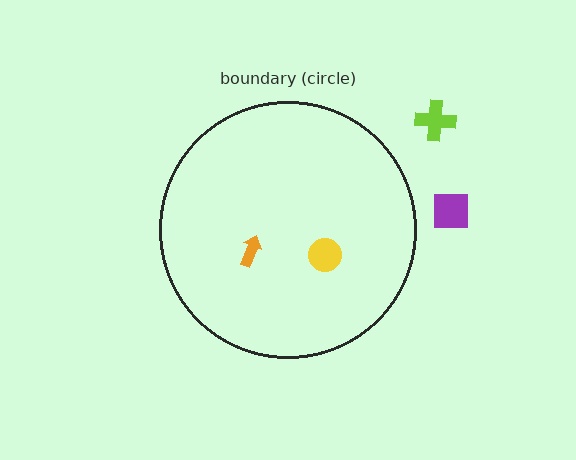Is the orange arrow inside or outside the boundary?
Inside.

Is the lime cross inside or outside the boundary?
Outside.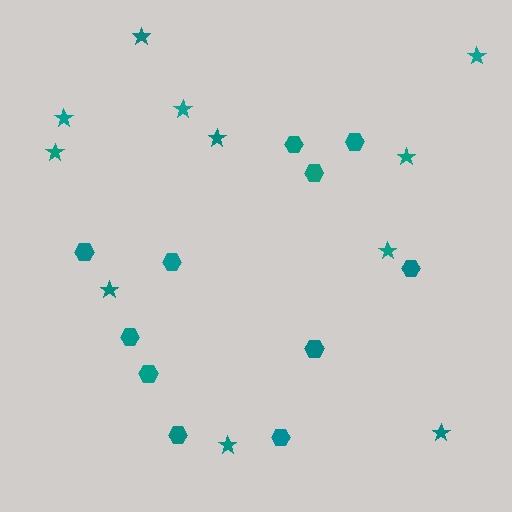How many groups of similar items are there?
There are 2 groups: one group of stars (11) and one group of hexagons (11).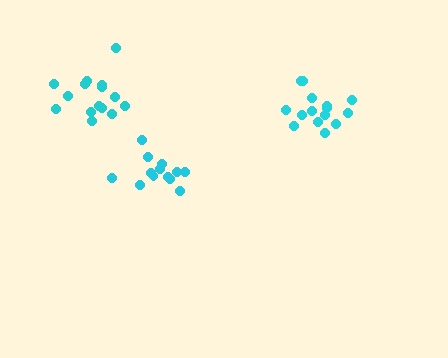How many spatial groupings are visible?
There are 3 spatial groupings.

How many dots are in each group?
Group 1: 15 dots, Group 2: 13 dots, Group 3: 15 dots (43 total).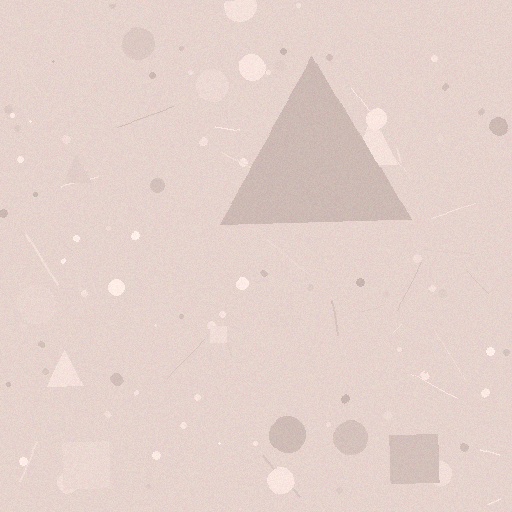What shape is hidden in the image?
A triangle is hidden in the image.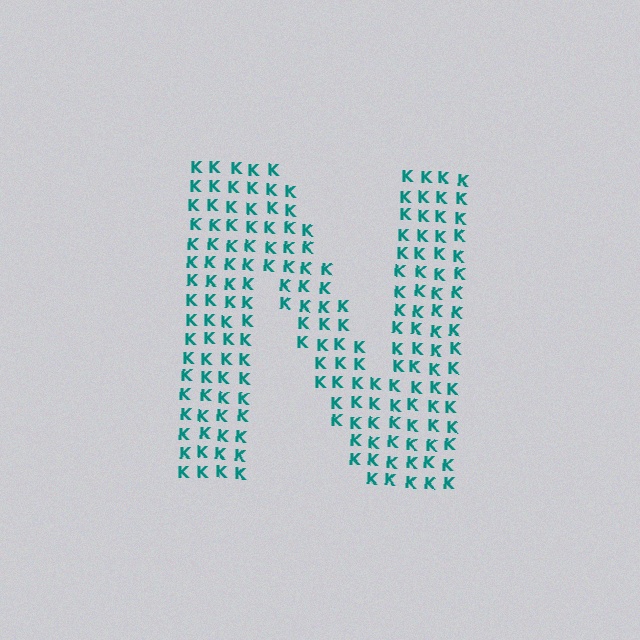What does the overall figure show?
The overall figure shows the letter N.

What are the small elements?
The small elements are letter K's.